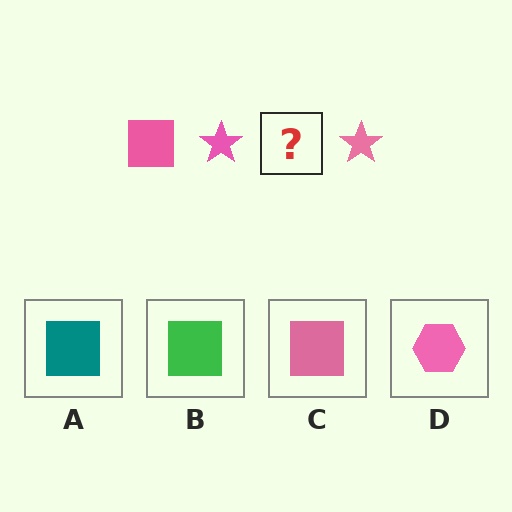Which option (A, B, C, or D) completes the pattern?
C.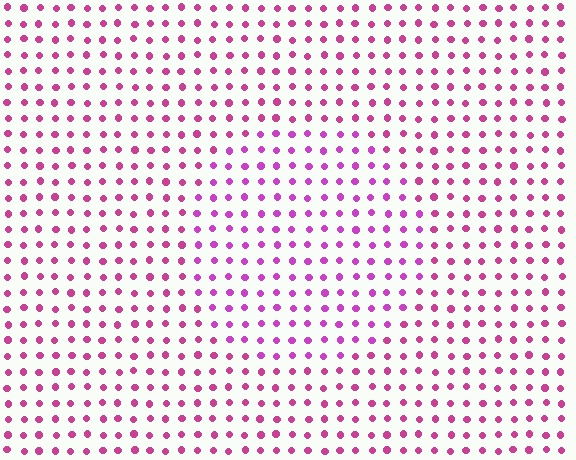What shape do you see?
I see a circle.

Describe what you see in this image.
The image is filled with small magenta elements in a uniform arrangement. A circle-shaped region is visible where the elements are tinted to a slightly different hue, forming a subtle color boundary.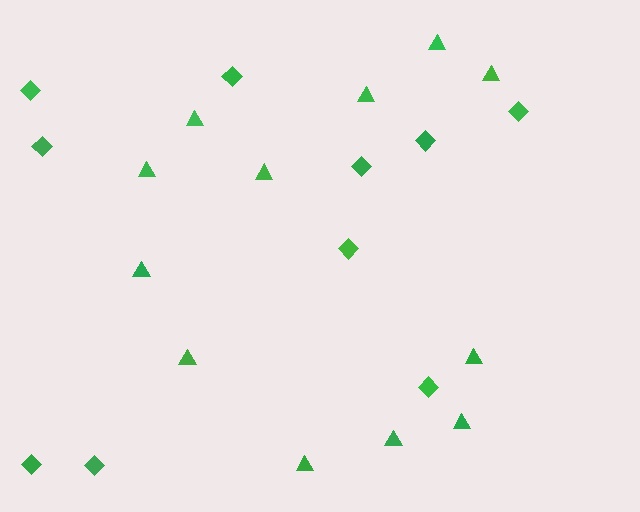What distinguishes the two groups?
There are 2 groups: one group of triangles (12) and one group of diamonds (10).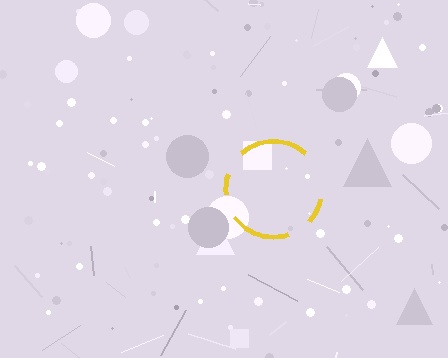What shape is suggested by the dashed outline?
The dashed outline suggests a circle.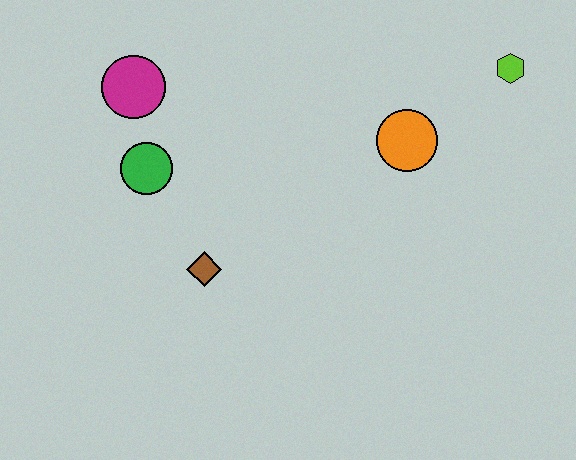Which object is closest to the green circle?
The magenta circle is closest to the green circle.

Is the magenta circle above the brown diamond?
Yes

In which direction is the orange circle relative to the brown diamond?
The orange circle is to the right of the brown diamond.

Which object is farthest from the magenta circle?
The lime hexagon is farthest from the magenta circle.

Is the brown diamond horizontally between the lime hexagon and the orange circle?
No